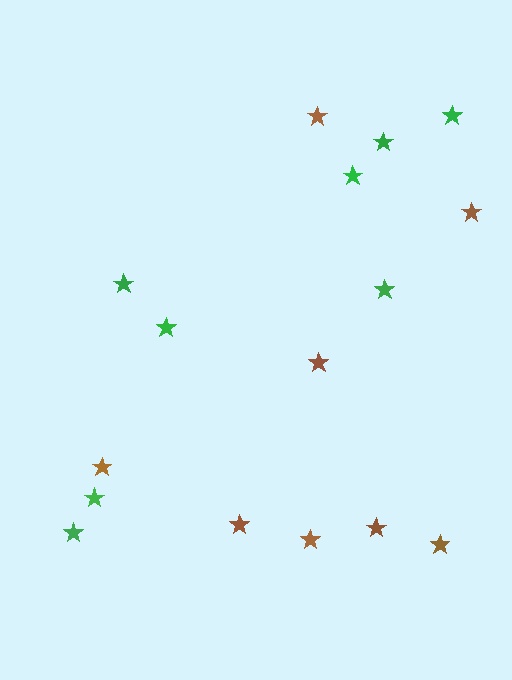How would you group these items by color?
There are 2 groups: one group of green stars (8) and one group of brown stars (8).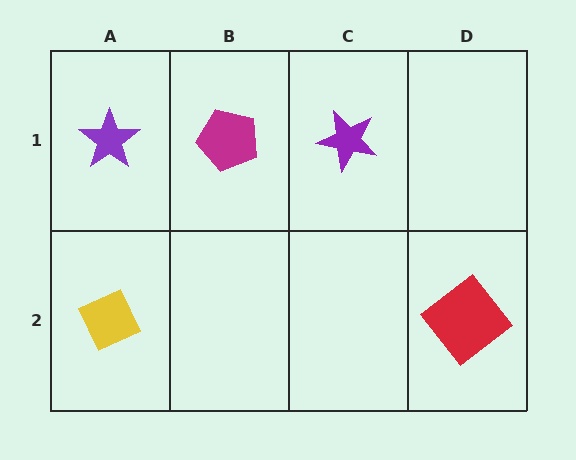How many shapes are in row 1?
3 shapes.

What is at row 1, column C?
A purple star.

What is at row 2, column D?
A red diamond.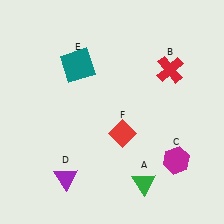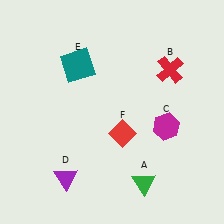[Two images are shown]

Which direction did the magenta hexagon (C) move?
The magenta hexagon (C) moved up.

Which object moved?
The magenta hexagon (C) moved up.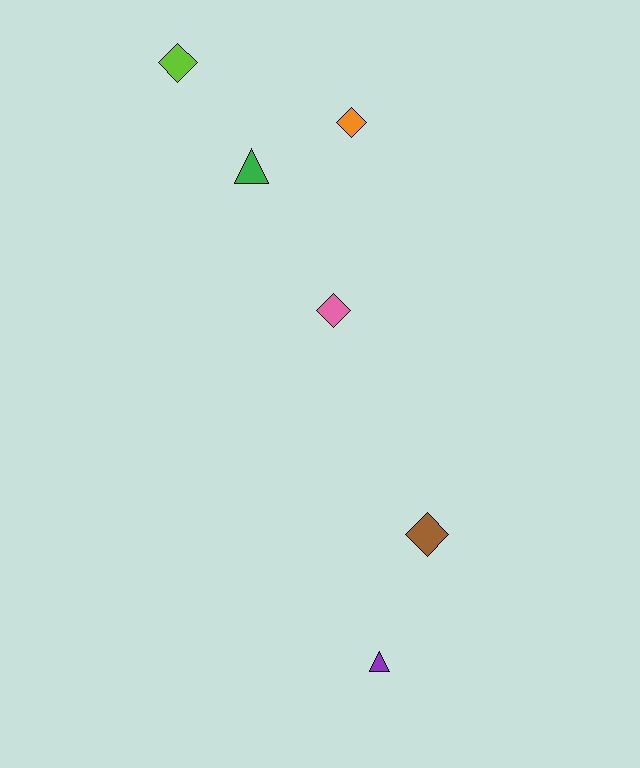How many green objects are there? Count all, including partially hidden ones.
There is 1 green object.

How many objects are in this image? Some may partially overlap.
There are 6 objects.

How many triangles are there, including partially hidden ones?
There are 2 triangles.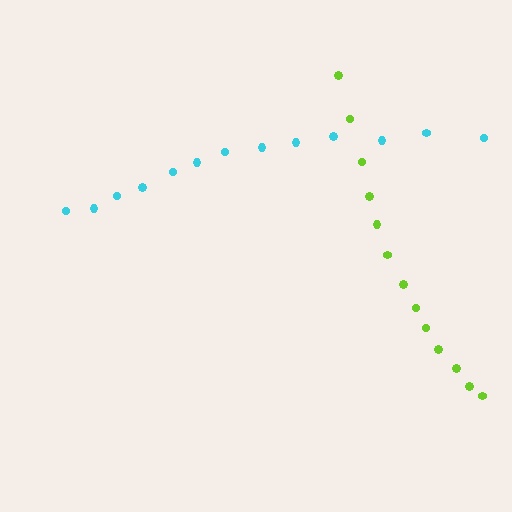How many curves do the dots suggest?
There are 2 distinct paths.